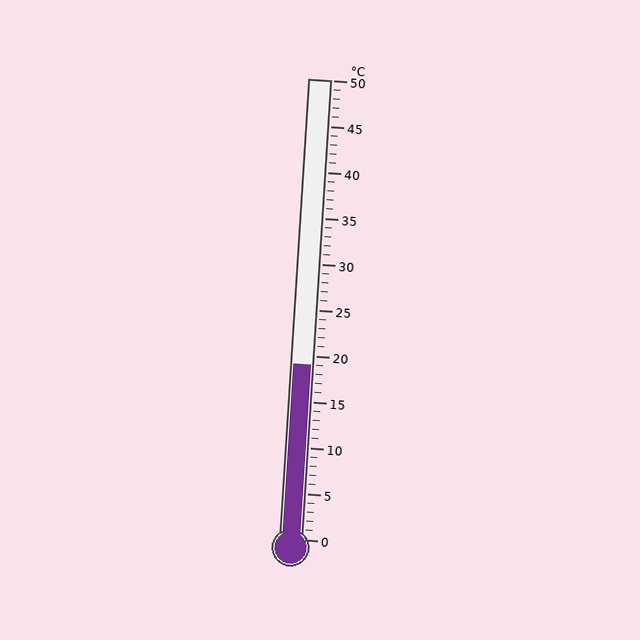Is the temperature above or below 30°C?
The temperature is below 30°C.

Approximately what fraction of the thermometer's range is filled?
The thermometer is filled to approximately 40% of its range.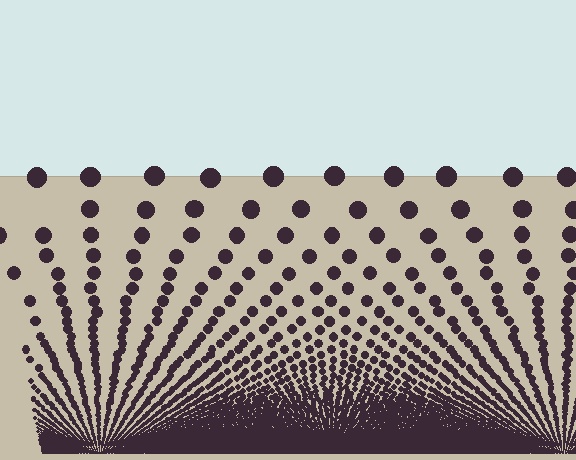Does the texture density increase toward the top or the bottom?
Density increases toward the bottom.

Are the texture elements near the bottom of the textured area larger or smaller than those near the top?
Smaller. The gradient is inverted — elements near the bottom are smaller and denser.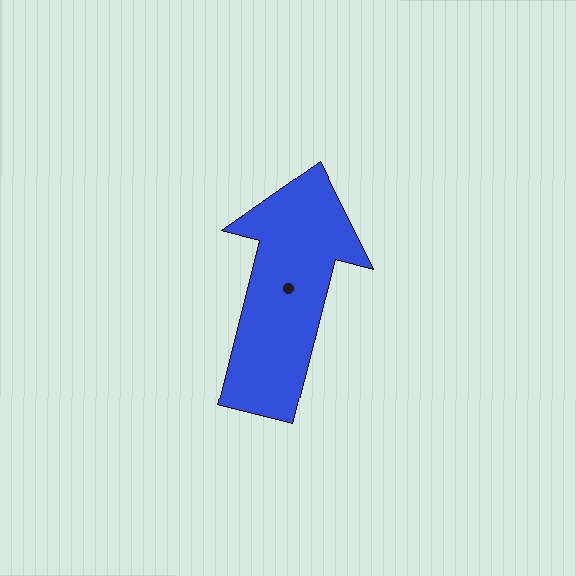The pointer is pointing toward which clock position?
Roughly 12 o'clock.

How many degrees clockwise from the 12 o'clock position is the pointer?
Approximately 14 degrees.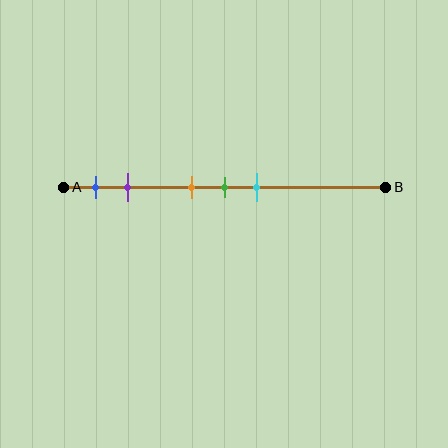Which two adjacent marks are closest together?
The orange and green marks are the closest adjacent pair.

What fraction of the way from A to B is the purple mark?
The purple mark is approximately 20% (0.2) of the way from A to B.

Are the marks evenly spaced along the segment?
No, the marks are not evenly spaced.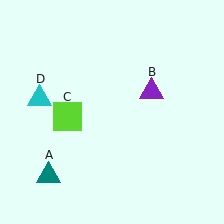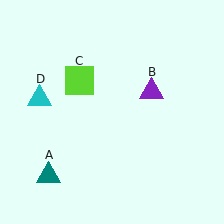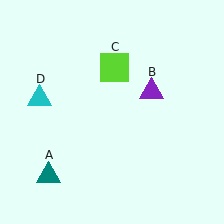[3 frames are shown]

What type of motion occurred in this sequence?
The lime square (object C) rotated clockwise around the center of the scene.